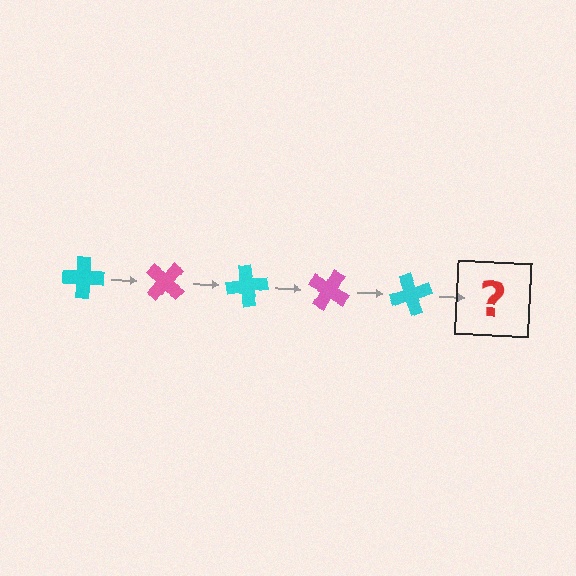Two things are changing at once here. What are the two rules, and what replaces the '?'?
The two rules are that it rotates 40 degrees each step and the color cycles through cyan and pink. The '?' should be a pink cross, rotated 200 degrees from the start.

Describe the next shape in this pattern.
It should be a pink cross, rotated 200 degrees from the start.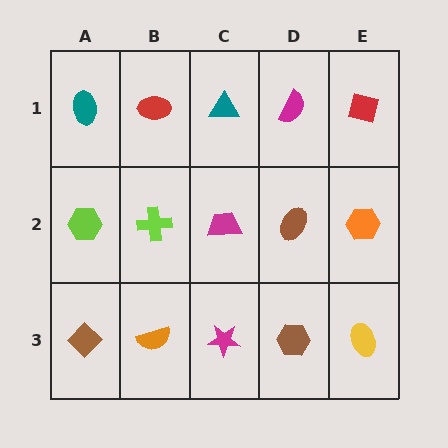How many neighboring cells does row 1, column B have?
3.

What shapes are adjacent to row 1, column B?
A lime cross (row 2, column B), a teal ellipse (row 1, column A), a teal triangle (row 1, column C).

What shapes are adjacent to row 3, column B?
A lime cross (row 2, column B), a brown diamond (row 3, column A), a magenta star (row 3, column C).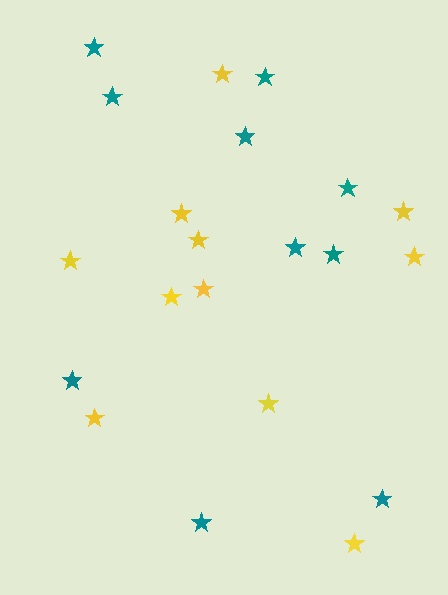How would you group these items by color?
There are 2 groups: one group of yellow stars (11) and one group of teal stars (10).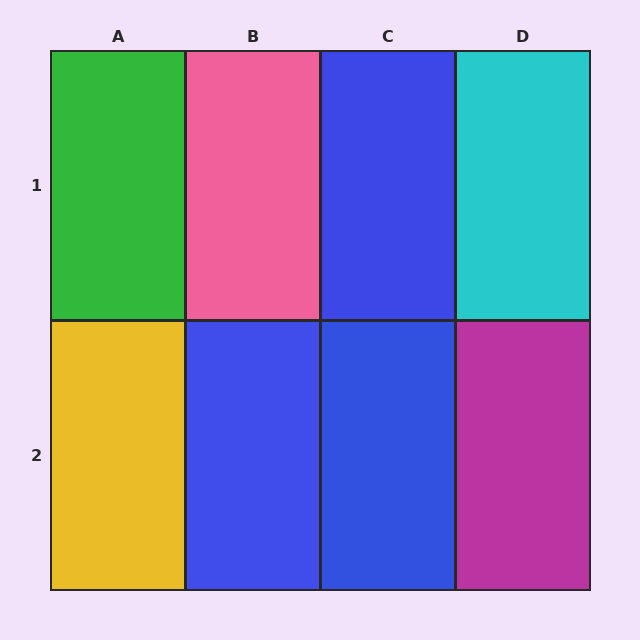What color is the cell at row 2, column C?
Blue.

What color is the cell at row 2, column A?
Yellow.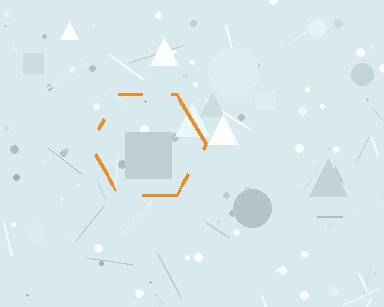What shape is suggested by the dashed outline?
The dashed outline suggests a hexagon.